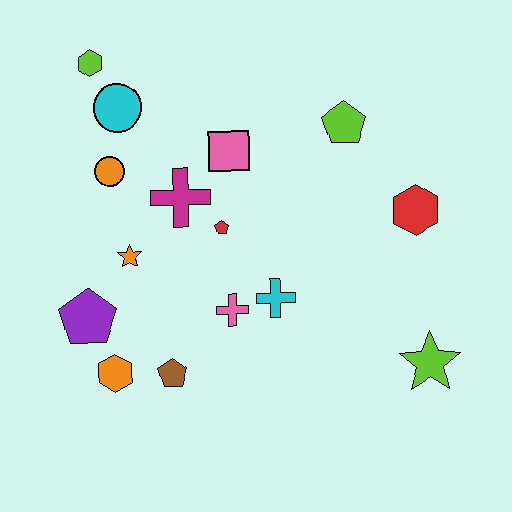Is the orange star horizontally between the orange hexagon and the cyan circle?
No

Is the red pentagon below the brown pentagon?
No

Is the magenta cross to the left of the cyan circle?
No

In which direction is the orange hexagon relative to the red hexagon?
The orange hexagon is to the left of the red hexagon.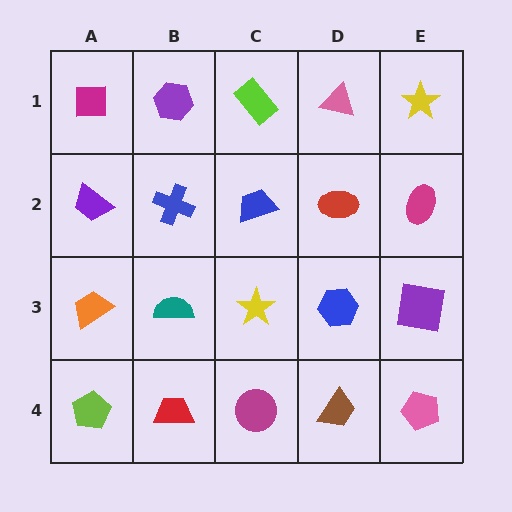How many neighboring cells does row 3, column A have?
3.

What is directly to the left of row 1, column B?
A magenta square.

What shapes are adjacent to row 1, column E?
A magenta ellipse (row 2, column E), a pink triangle (row 1, column D).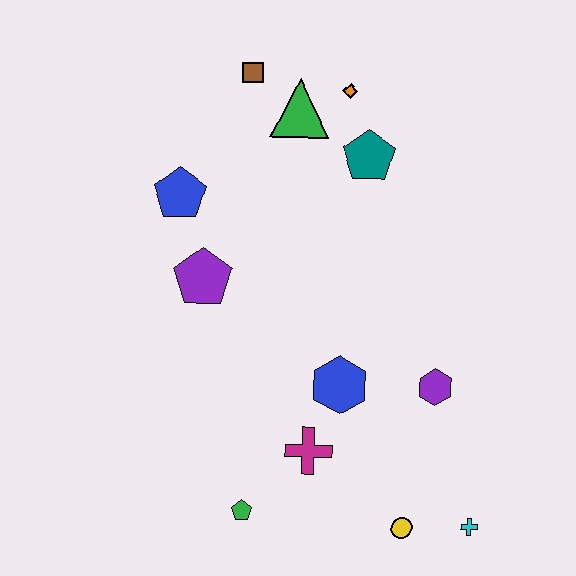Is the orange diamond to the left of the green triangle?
No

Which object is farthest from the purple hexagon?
The brown square is farthest from the purple hexagon.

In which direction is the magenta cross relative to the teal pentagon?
The magenta cross is below the teal pentagon.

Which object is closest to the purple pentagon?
The blue pentagon is closest to the purple pentagon.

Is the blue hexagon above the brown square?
No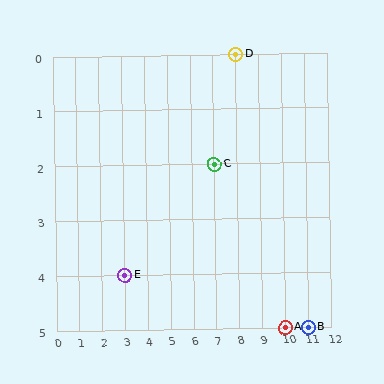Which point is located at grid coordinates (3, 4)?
Point E is at (3, 4).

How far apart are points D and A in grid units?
Points D and A are 2 columns and 5 rows apart (about 5.4 grid units diagonally).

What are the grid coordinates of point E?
Point E is at grid coordinates (3, 4).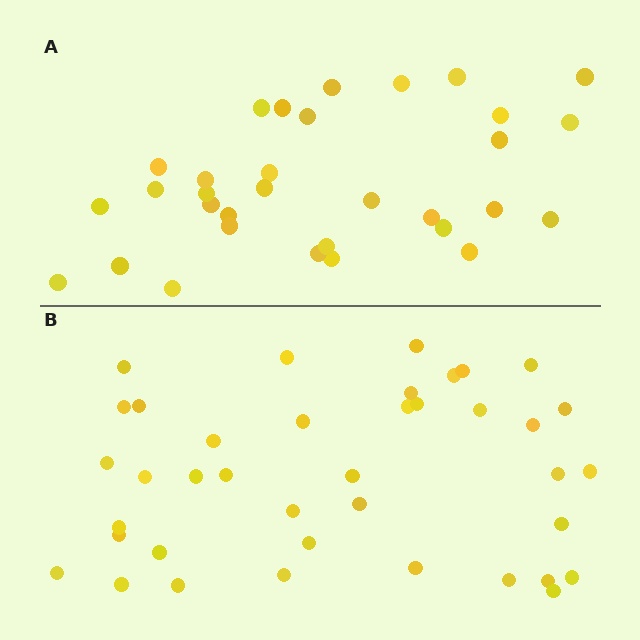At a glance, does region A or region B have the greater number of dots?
Region B (the bottom region) has more dots.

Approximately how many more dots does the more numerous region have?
Region B has roughly 8 or so more dots than region A.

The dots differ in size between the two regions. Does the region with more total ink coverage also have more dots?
No. Region A has more total ink coverage because its dots are larger, but region B actually contains more individual dots. Total area can be misleading — the number of items is what matters here.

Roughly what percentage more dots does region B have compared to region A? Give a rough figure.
About 20% more.